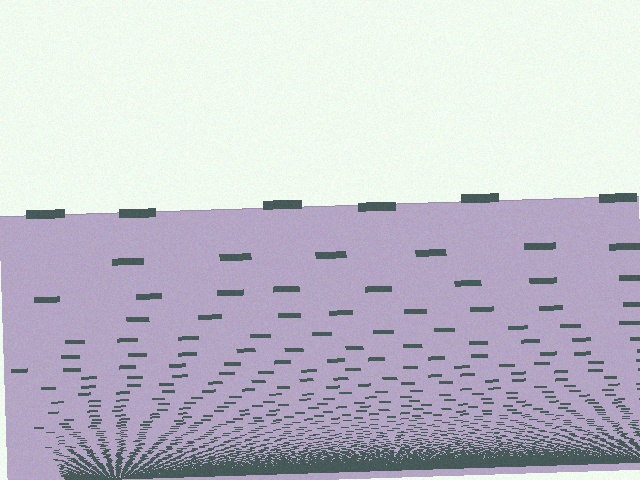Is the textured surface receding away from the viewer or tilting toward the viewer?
The surface appears to tilt toward the viewer. Texture elements get larger and sparser toward the top.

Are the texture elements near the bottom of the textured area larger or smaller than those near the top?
Smaller. The gradient is inverted — elements near the bottom are smaller and denser.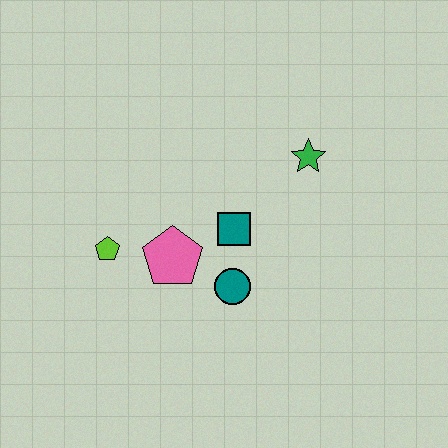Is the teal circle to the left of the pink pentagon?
No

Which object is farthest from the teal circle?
The green star is farthest from the teal circle.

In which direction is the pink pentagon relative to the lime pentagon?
The pink pentagon is to the right of the lime pentagon.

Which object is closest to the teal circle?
The teal square is closest to the teal circle.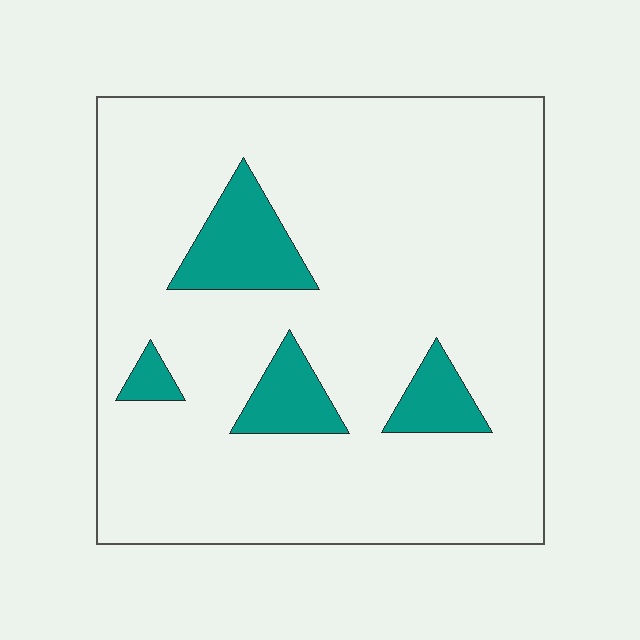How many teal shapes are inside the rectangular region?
4.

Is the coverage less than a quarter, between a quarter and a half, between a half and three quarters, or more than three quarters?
Less than a quarter.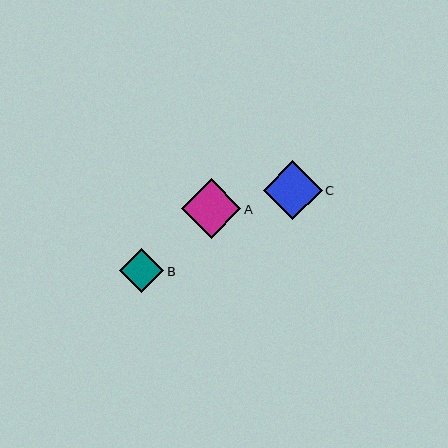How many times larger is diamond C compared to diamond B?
Diamond C is approximately 1.3 times the size of diamond B.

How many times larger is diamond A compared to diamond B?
Diamond A is approximately 1.3 times the size of diamond B.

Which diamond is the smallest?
Diamond B is the smallest with a size of approximately 45 pixels.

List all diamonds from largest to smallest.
From largest to smallest: A, C, B.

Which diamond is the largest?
Diamond A is the largest with a size of approximately 60 pixels.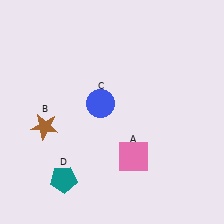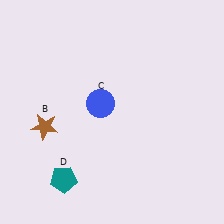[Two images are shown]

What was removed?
The pink square (A) was removed in Image 2.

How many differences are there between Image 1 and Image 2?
There is 1 difference between the two images.